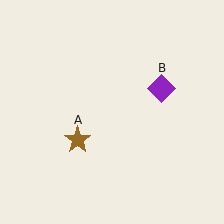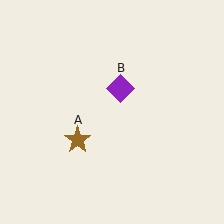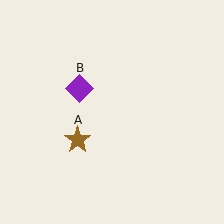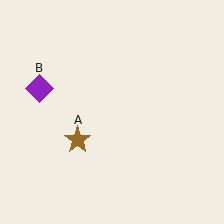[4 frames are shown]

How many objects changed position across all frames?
1 object changed position: purple diamond (object B).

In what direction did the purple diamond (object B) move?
The purple diamond (object B) moved left.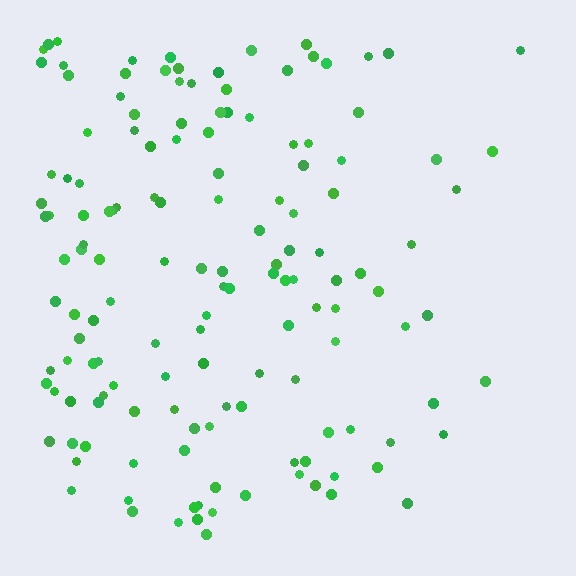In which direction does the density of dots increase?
From right to left, with the left side densest.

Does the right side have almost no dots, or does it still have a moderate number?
Still a moderate number, just noticeably fewer than the left.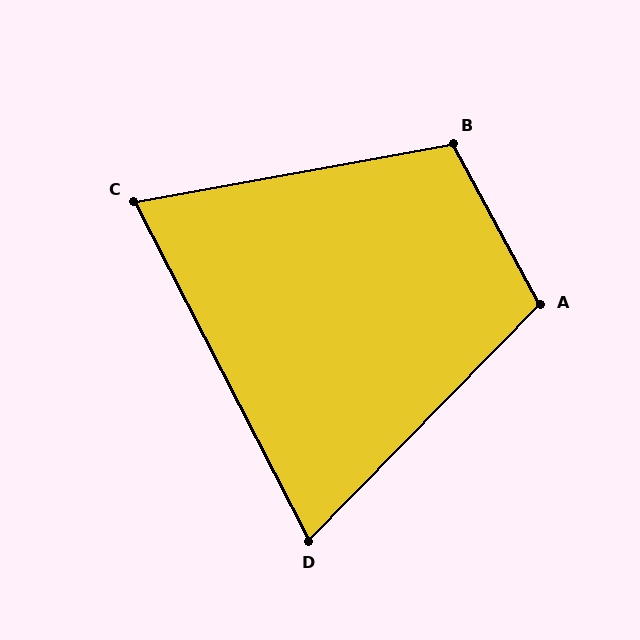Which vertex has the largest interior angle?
B, at approximately 108 degrees.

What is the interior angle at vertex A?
Approximately 107 degrees (obtuse).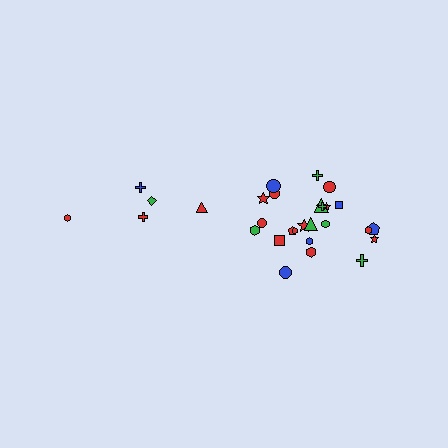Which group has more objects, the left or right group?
The right group.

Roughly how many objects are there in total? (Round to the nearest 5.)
Roughly 30 objects in total.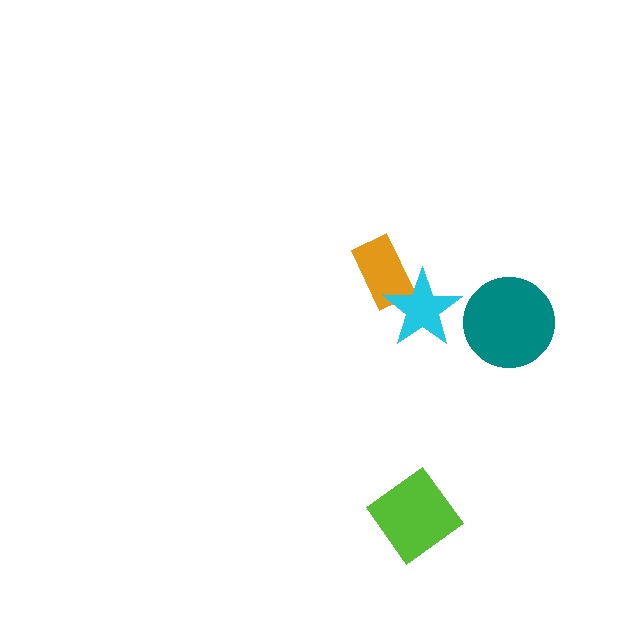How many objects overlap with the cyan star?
1 object overlaps with the cyan star.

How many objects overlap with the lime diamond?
0 objects overlap with the lime diamond.